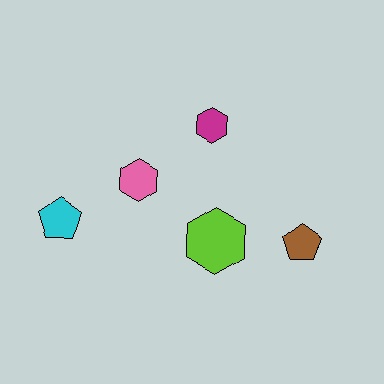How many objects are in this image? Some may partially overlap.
There are 5 objects.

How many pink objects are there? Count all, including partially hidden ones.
There is 1 pink object.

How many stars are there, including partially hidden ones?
There are no stars.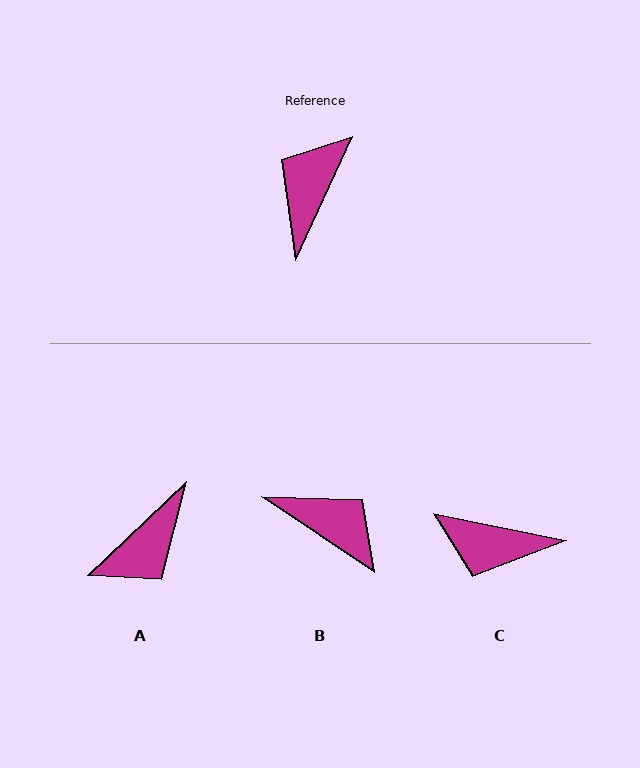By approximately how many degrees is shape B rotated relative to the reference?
Approximately 99 degrees clockwise.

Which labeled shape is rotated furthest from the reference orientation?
A, about 158 degrees away.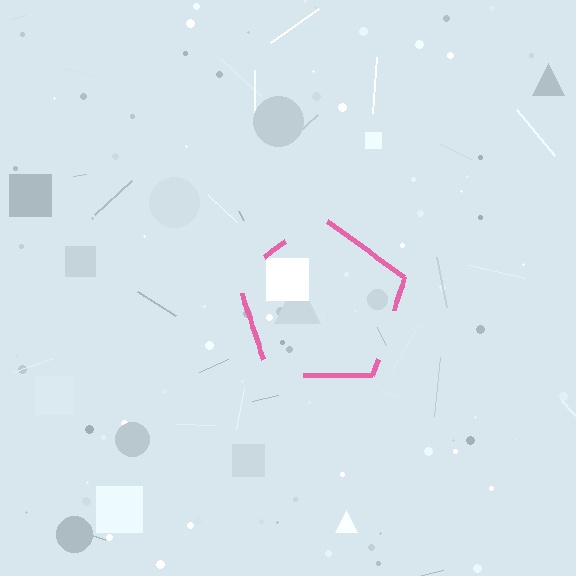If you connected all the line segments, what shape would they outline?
They would outline a pentagon.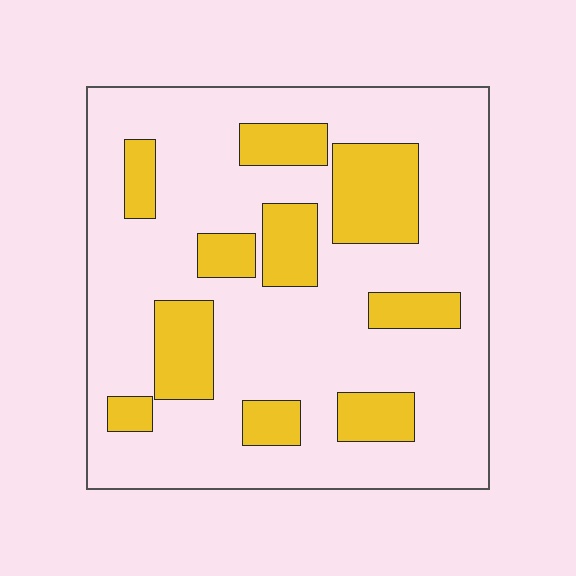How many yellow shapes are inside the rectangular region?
10.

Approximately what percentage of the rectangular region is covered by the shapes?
Approximately 25%.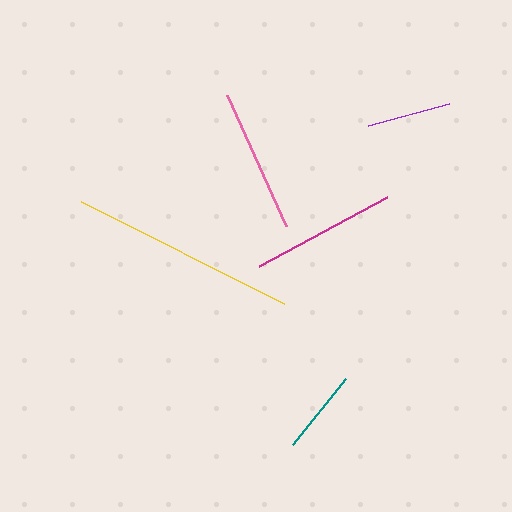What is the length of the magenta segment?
The magenta segment is approximately 146 pixels long.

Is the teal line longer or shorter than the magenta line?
The magenta line is longer than the teal line.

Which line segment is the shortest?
The purple line is the shortest at approximately 84 pixels.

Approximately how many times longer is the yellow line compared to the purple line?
The yellow line is approximately 2.7 times the length of the purple line.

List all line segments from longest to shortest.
From longest to shortest: yellow, magenta, pink, teal, purple.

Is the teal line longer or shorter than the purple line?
The teal line is longer than the purple line.